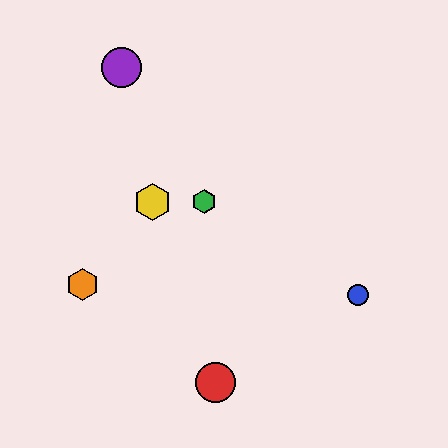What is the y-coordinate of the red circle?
The red circle is at y≈382.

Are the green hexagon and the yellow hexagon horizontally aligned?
Yes, both are at y≈202.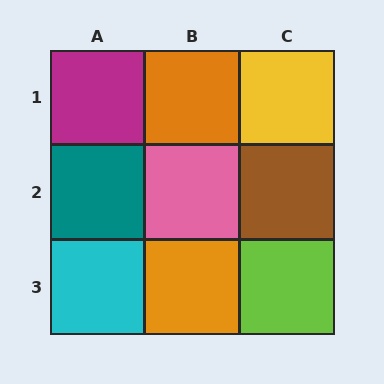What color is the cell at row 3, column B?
Orange.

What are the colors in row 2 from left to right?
Teal, pink, brown.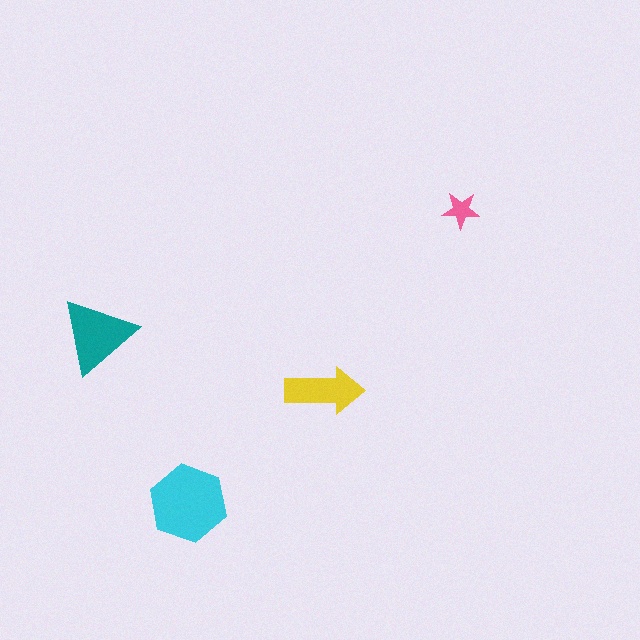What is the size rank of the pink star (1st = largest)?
4th.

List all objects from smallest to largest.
The pink star, the yellow arrow, the teal triangle, the cyan hexagon.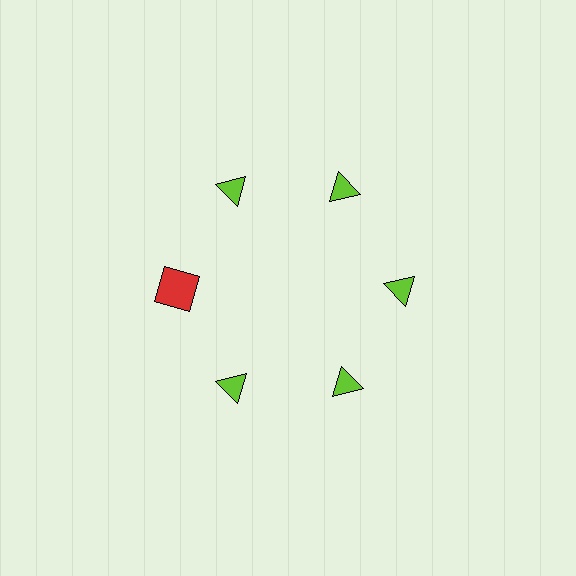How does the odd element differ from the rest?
It differs in both color (red instead of lime) and shape (square instead of triangle).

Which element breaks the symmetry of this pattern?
The red square at roughly the 9 o'clock position breaks the symmetry. All other shapes are lime triangles.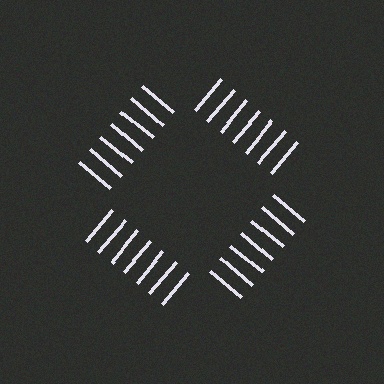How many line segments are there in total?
28 — 7 along each of the 4 edges.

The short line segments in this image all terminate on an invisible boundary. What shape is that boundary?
An illusory square — the line segments terminate on its edges but no continuous stroke is drawn.